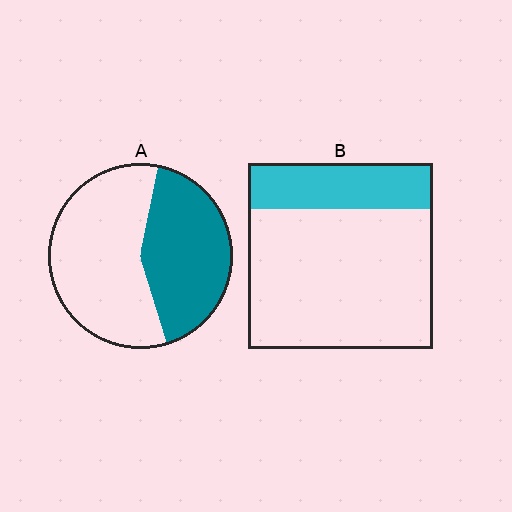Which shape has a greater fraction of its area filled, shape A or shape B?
Shape A.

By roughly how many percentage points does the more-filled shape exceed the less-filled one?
By roughly 20 percentage points (A over B).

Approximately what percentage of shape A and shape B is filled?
A is approximately 40% and B is approximately 25%.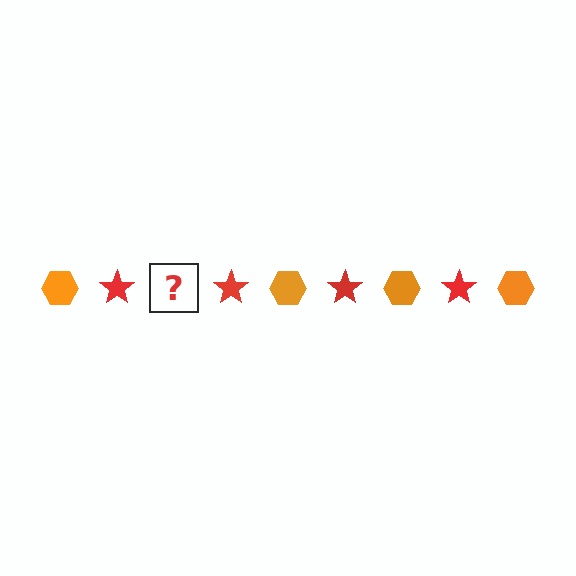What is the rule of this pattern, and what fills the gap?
The rule is that the pattern alternates between orange hexagon and red star. The gap should be filled with an orange hexagon.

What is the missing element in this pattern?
The missing element is an orange hexagon.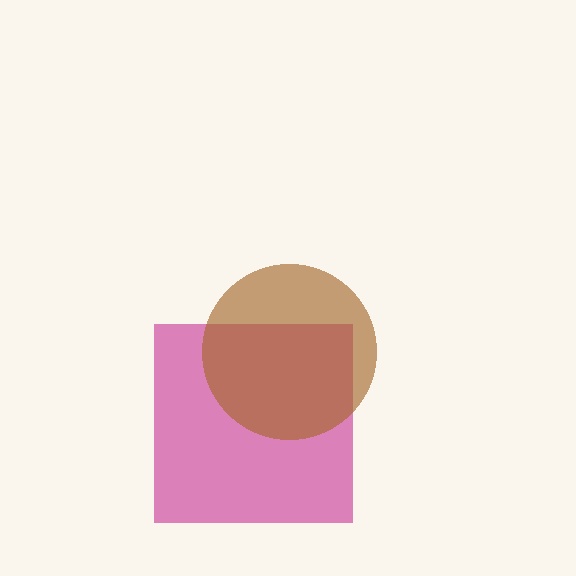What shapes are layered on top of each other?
The layered shapes are: a magenta square, a brown circle.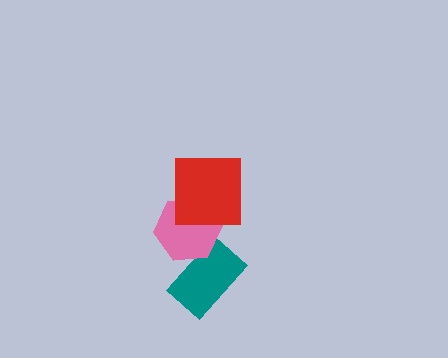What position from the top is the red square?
The red square is 1st from the top.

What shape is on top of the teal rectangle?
The pink hexagon is on top of the teal rectangle.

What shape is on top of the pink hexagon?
The red square is on top of the pink hexagon.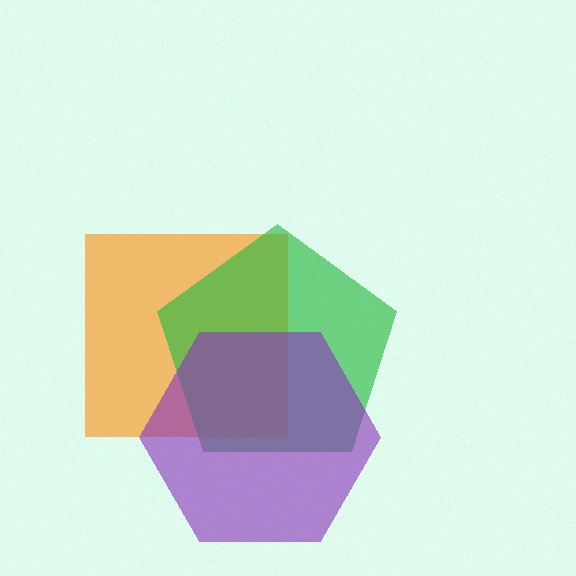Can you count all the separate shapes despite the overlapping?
Yes, there are 3 separate shapes.